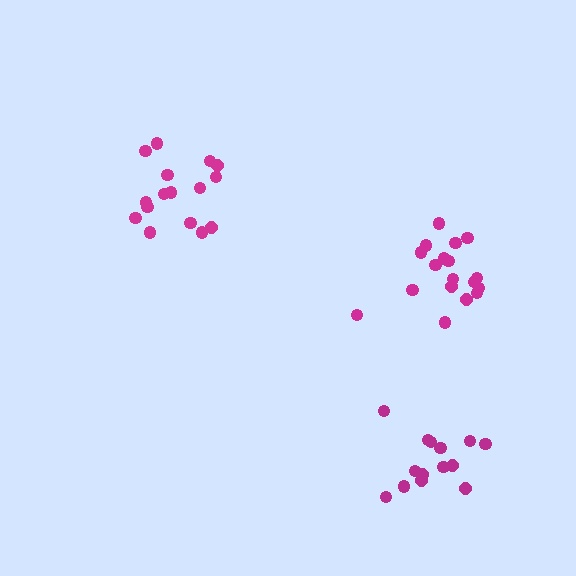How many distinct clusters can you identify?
There are 3 distinct clusters.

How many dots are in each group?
Group 1: 16 dots, Group 2: 18 dots, Group 3: 14 dots (48 total).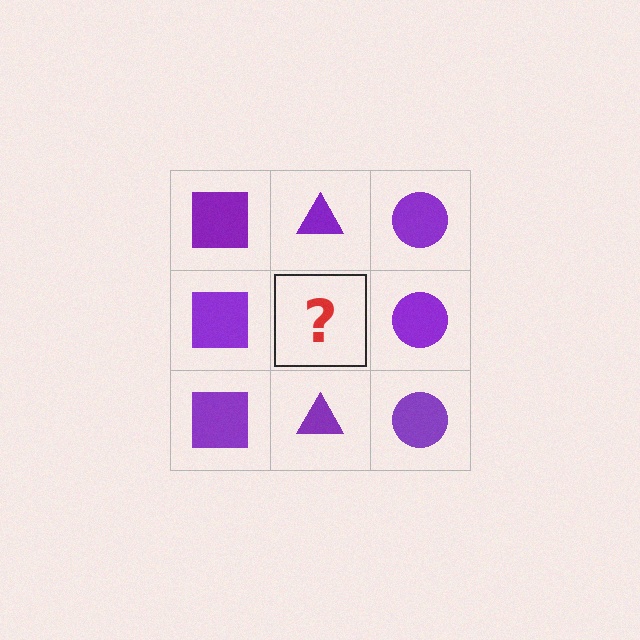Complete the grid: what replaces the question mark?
The question mark should be replaced with a purple triangle.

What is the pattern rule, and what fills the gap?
The rule is that each column has a consistent shape. The gap should be filled with a purple triangle.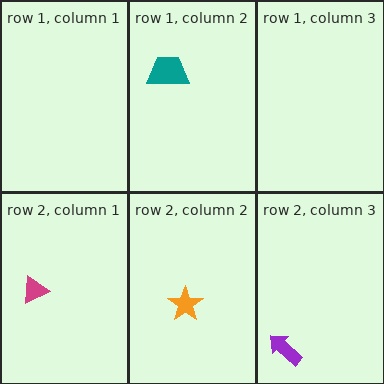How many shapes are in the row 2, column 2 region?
1.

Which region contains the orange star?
The row 2, column 2 region.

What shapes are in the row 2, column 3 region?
The purple arrow.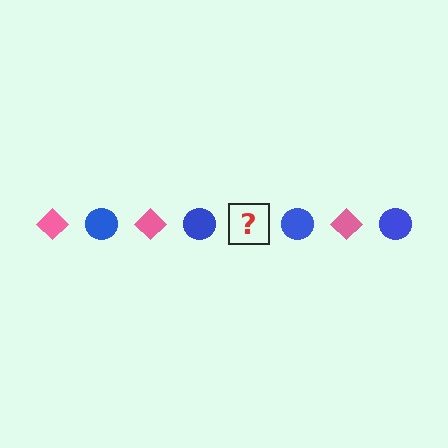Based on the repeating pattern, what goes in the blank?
The blank should be a pink diamond.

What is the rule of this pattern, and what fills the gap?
The rule is that the pattern alternates between pink diamond and blue circle. The gap should be filled with a pink diamond.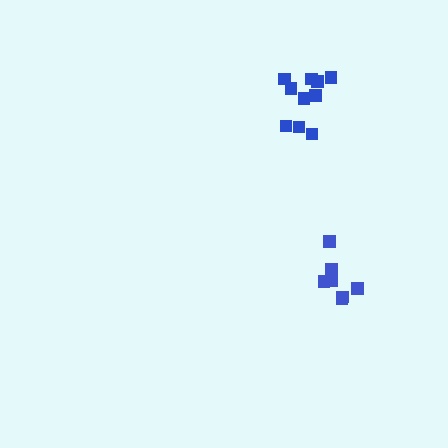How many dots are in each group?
Group 1: 7 dots, Group 2: 10 dots (17 total).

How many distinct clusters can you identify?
There are 2 distinct clusters.